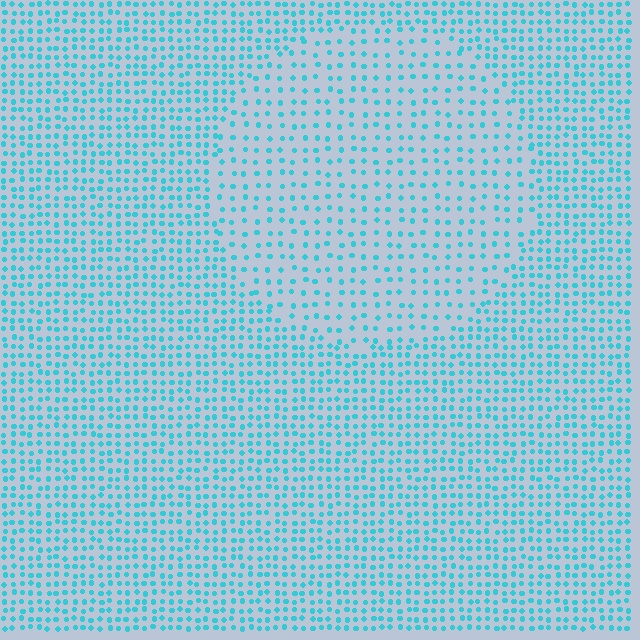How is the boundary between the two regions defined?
The boundary is defined by a change in element density (approximately 1.9x ratio). All elements are the same color, size, and shape.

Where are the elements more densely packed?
The elements are more densely packed outside the circle boundary.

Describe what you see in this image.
The image contains small cyan elements arranged at two different densities. A circle-shaped region is visible where the elements are less densely packed than the surrounding area.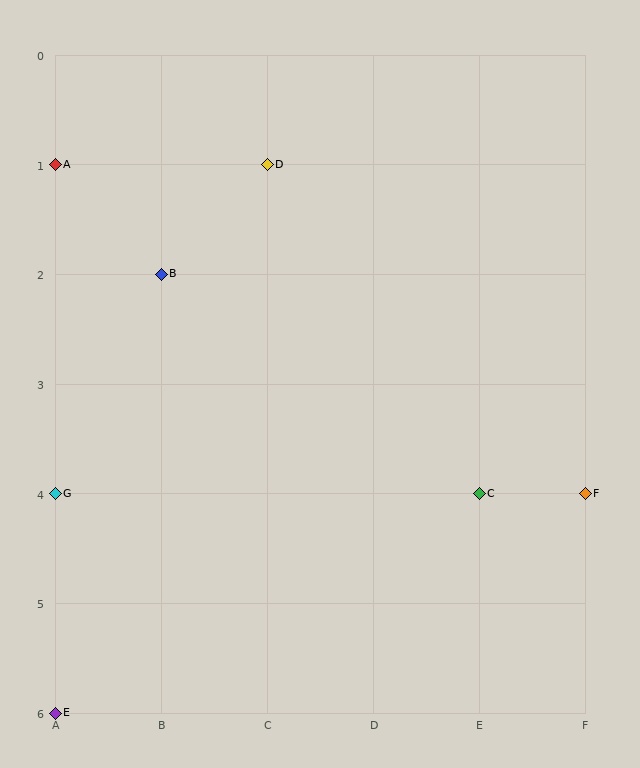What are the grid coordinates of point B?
Point B is at grid coordinates (B, 2).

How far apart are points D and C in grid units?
Points D and C are 2 columns and 3 rows apart (about 3.6 grid units diagonally).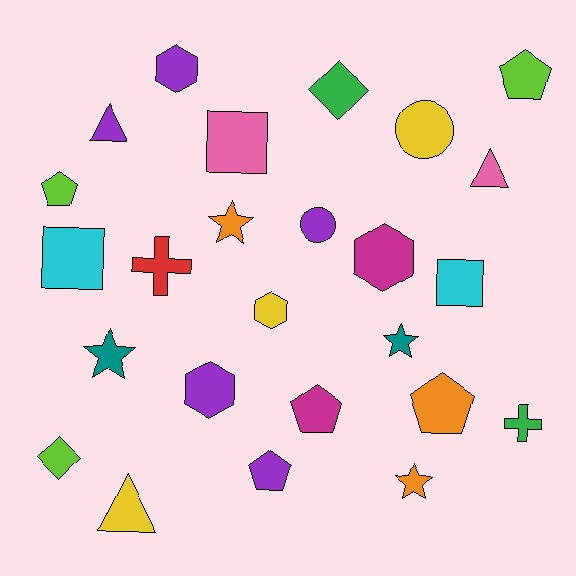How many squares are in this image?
There are 3 squares.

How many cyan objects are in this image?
There are 2 cyan objects.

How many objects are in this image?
There are 25 objects.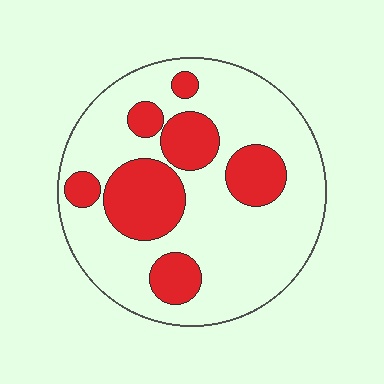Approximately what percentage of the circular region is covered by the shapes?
Approximately 30%.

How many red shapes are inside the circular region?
7.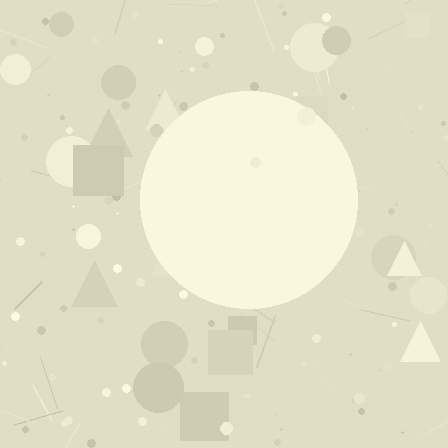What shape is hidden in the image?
A circle is hidden in the image.